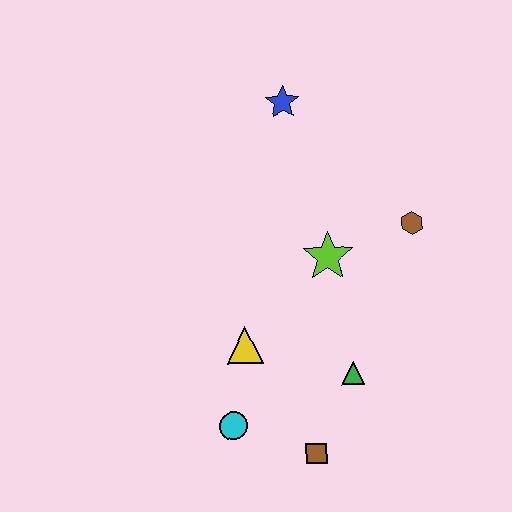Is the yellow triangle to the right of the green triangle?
No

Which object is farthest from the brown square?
The blue star is farthest from the brown square.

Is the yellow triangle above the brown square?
Yes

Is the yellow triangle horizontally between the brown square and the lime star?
No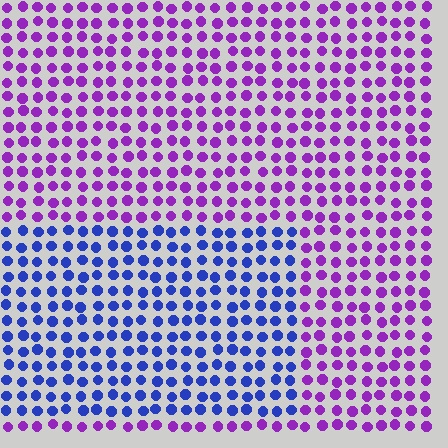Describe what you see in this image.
The image is filled with small purple elements in a uniform arrangement. A rectangle-shaped region is visible where the elements are tinted to a slightly different hue, forming a subtle color boundary.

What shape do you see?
I see a rectangle.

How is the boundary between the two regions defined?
The boundary is defined purely by a slight shift in hue (about 54 degrees). Spacing, size, and orientation are identical on both sides.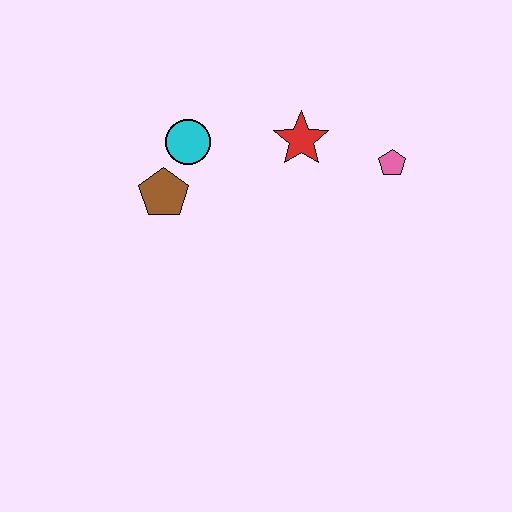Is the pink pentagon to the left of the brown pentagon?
No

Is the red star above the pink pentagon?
Yes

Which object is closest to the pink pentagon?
The red star is closest to the pink pentagon.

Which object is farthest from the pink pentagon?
The brown pentagon is farthest from the pink pentagon.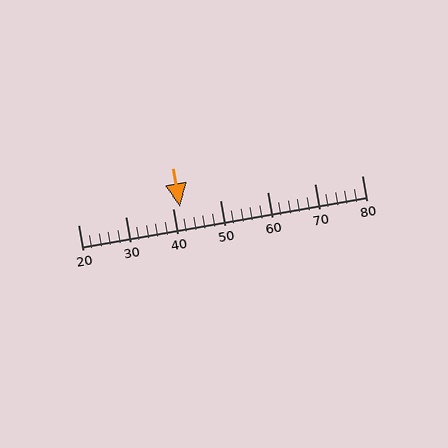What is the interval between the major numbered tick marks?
The major tick marks are spaced 10 units apart.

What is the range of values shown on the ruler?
The ruler shows values from 20 to 80.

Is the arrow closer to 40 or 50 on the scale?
The arrow is closer to 40.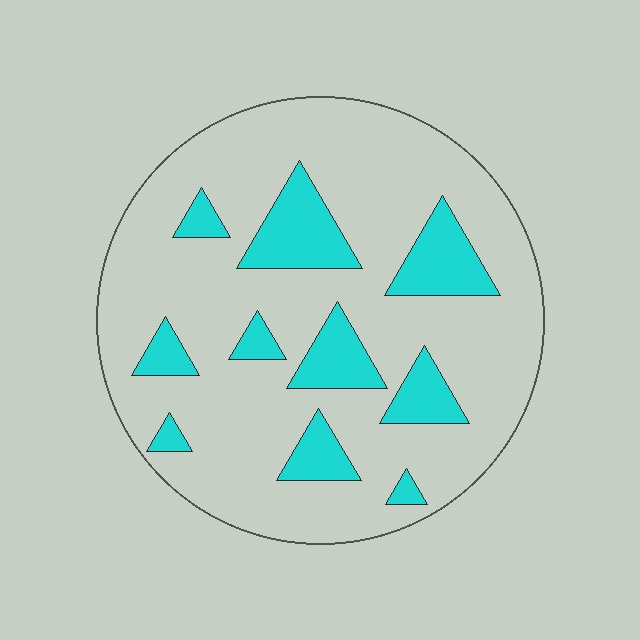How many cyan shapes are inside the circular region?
10.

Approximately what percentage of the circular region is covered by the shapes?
Approximately 20%.